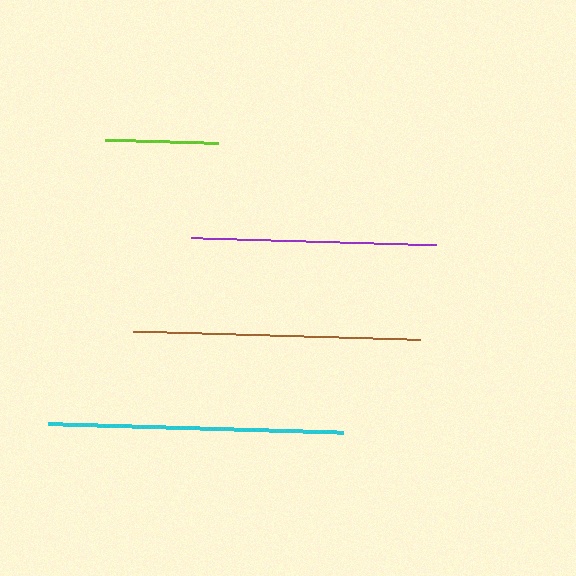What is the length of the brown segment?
The brown segment is approximately 287 pixels long.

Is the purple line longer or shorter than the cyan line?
The cyan line is longer than the purple line.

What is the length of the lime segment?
The lime segment is approximately 113 pixels long.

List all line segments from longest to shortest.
From longest to shortest: cyan, brown, purple, lime.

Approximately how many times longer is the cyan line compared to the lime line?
The cyan line is approximately 2.6 times the length of the lime line.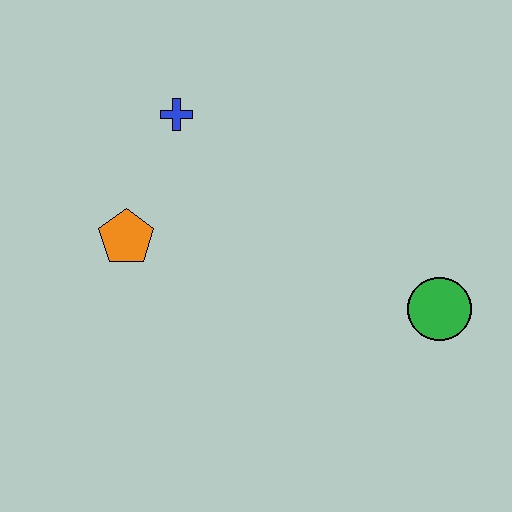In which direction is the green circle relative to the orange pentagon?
The green circle is to the right of the orange pentagon.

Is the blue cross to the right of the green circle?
No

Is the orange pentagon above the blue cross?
No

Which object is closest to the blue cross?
The orange pentagon is closest to the blue cross.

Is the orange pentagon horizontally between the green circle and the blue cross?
No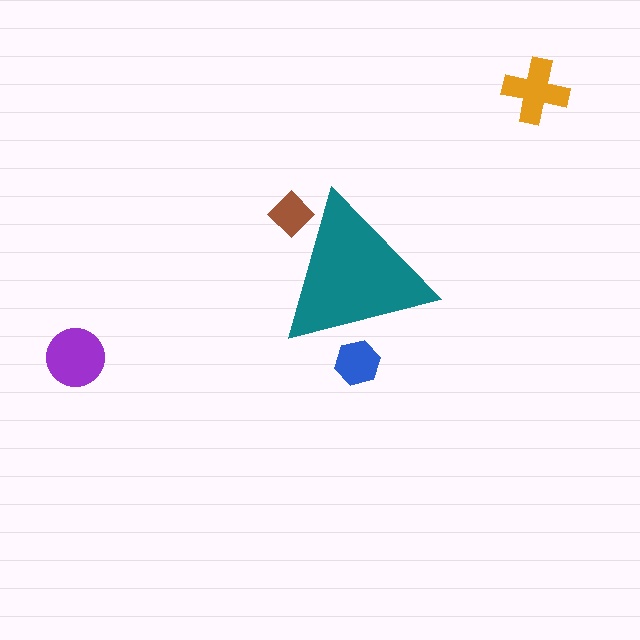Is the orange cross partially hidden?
No, the orange cross is fully visible.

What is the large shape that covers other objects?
A teal triangle.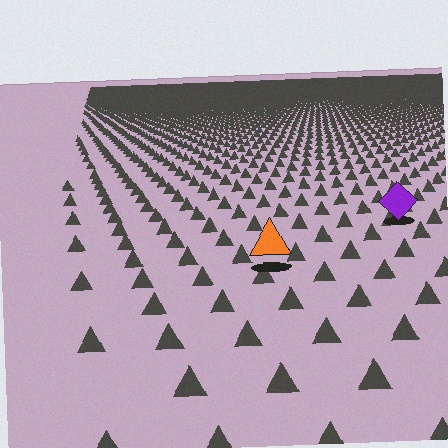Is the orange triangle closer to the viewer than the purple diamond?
Yes. The orange triangle is closer — you can tell from the texture gradient: the ground texture is coarser near it.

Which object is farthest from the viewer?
The purple diamond is farthest from the viewer. It appears smaller and the ground texture around it is denser.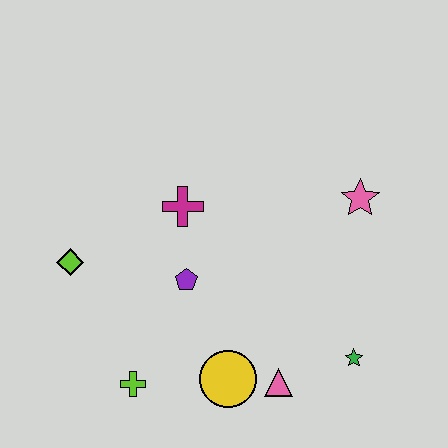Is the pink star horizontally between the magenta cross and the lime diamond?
No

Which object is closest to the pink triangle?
The yellow circle is closest to the pink triangle.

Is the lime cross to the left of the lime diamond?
No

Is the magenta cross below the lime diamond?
No